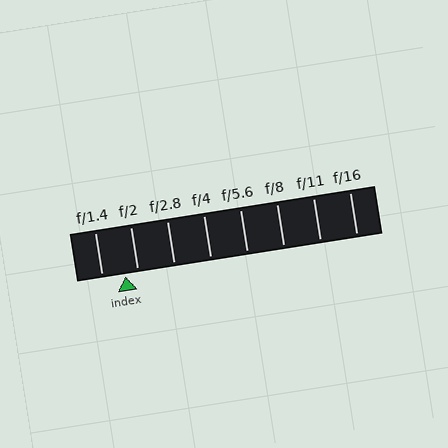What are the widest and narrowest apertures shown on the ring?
The widest aperture shown is f/1.4 and the narrowest is f/16.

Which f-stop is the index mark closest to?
The index mark is closest to f/2.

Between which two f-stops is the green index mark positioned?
The index mark is between f/1.4 and f/2.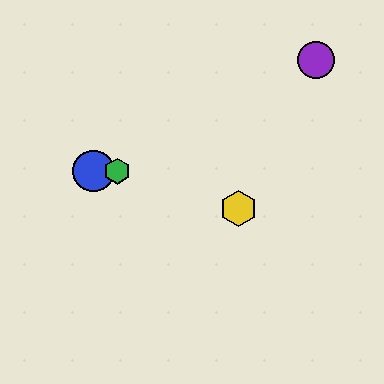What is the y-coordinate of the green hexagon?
The green hexagon is at y≈171.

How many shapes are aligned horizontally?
3 shapes (the red hexagon, the blue circle, the green hexagon) are aligned horizontally.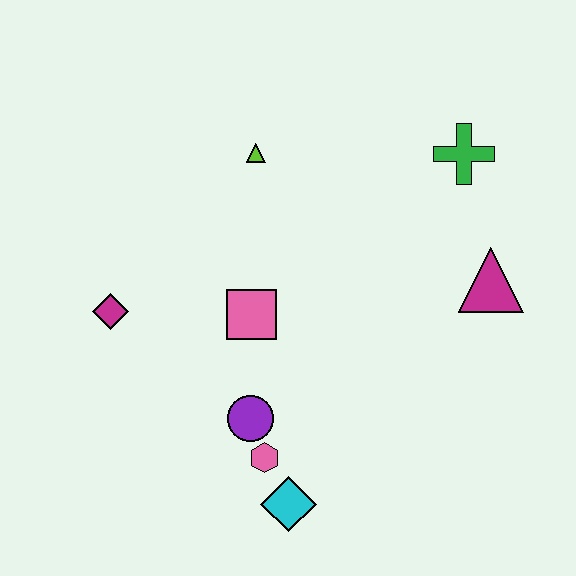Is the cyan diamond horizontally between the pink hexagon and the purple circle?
No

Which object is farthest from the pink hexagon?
The green cross is farthest from the pink hexagon.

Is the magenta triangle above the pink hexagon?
Yes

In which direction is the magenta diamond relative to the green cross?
The magenta diamond is to the left of the green cross.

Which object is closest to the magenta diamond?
The pink square is closest to the magenta diamond.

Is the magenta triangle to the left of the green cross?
No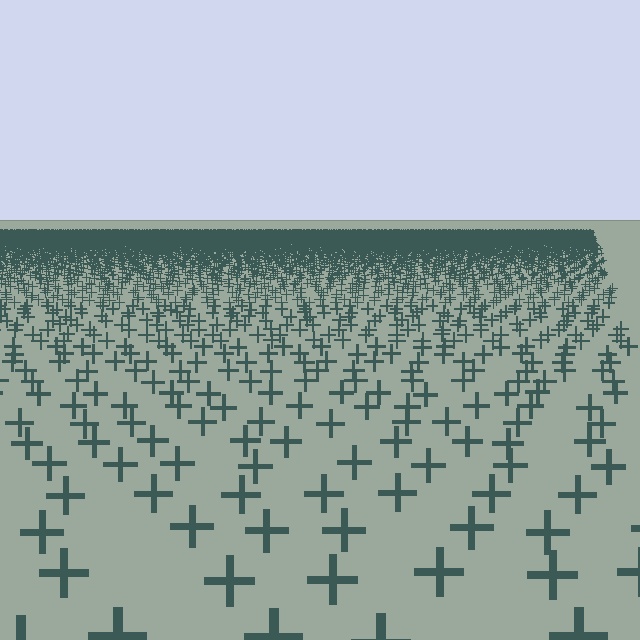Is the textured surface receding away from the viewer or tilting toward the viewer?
The surface is receding away from the viewer. Texture elements get smaller and denser toward the top.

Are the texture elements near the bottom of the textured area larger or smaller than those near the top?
Larger. Near the bottom, elements are closer to the viewer and appear at a bigger on-screen size.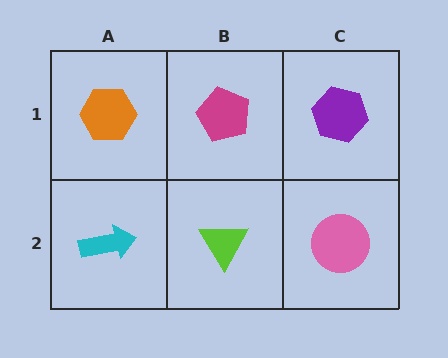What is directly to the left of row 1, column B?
An orange hexagon.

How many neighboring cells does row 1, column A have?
2.